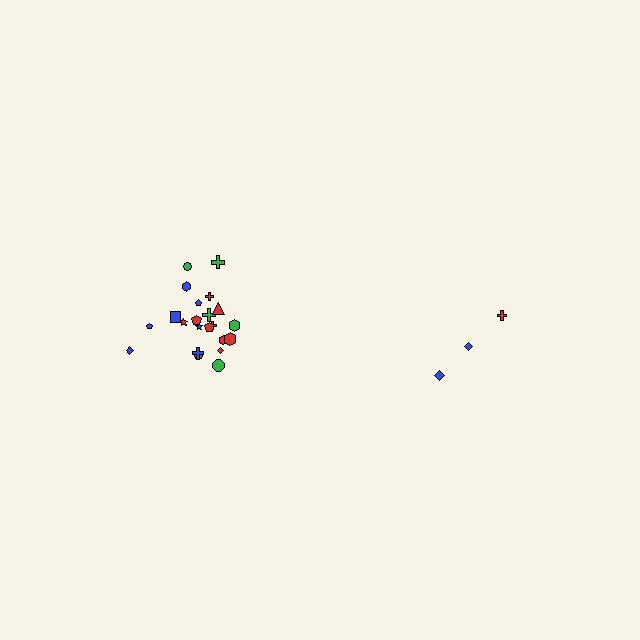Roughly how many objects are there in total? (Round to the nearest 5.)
Roughly 25 objects in total.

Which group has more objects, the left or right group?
The left group.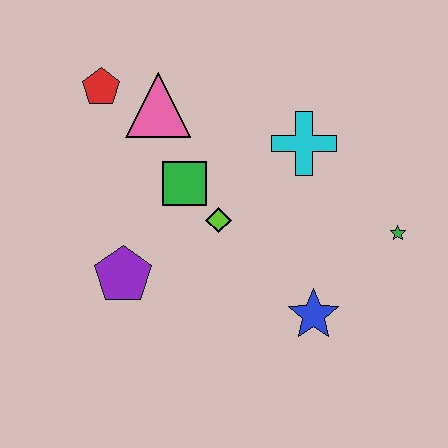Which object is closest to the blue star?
The green star is closest to the blue star.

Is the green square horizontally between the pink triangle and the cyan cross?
Yes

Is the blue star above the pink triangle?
No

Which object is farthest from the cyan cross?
The purple pentagon is farthest from the cyan cross.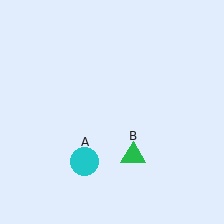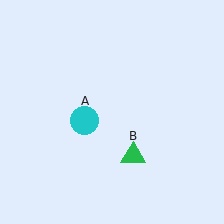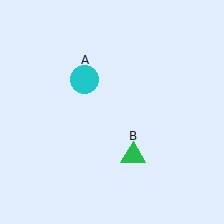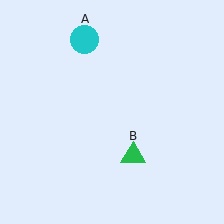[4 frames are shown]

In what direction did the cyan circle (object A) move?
The cyan circle (object A) moved up.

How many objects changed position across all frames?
1 object changed position: cyan circle (object A).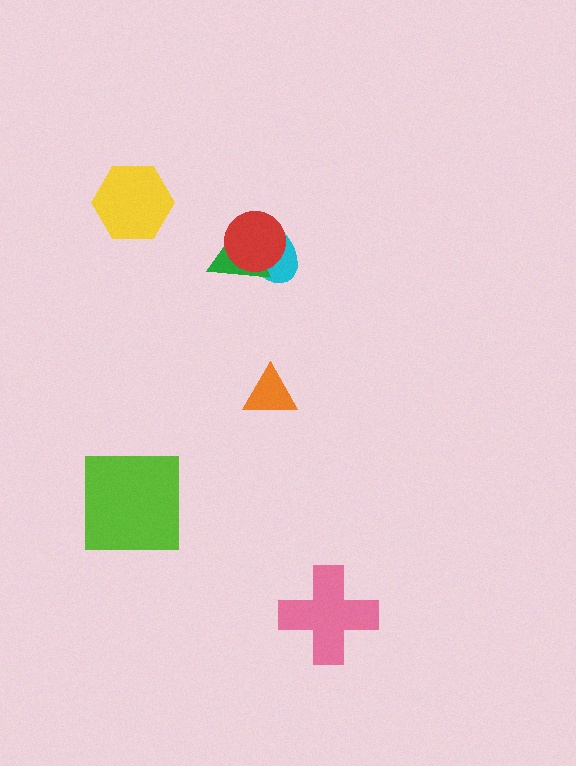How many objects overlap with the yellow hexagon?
0 objects overlap with the yellow hexagon.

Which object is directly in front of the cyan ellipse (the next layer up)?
The green triangle is directly in front of the cyan ellipse.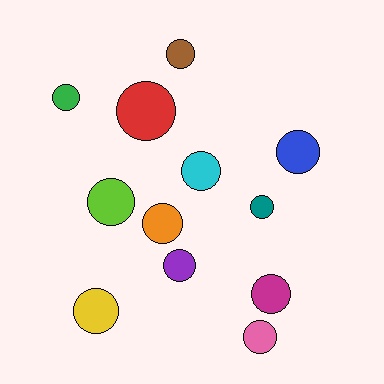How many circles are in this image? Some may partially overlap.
There are 12 circles.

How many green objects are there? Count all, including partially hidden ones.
There is 1 green object.